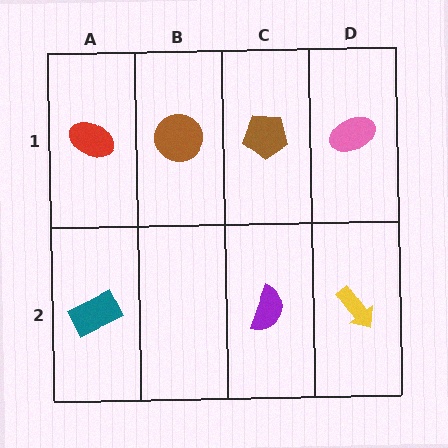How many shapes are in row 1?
4 shapes.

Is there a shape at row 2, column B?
No, that cell is empty.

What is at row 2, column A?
A teal rectangle.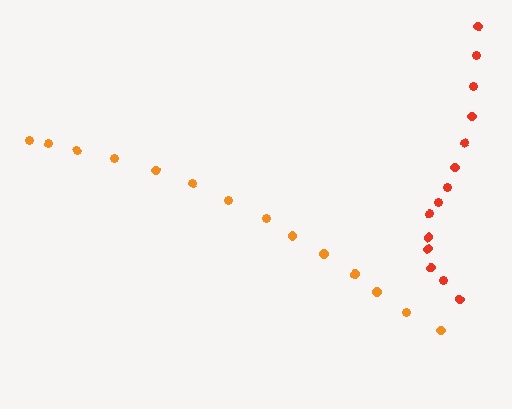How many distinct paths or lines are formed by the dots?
There are 2 distinct paths.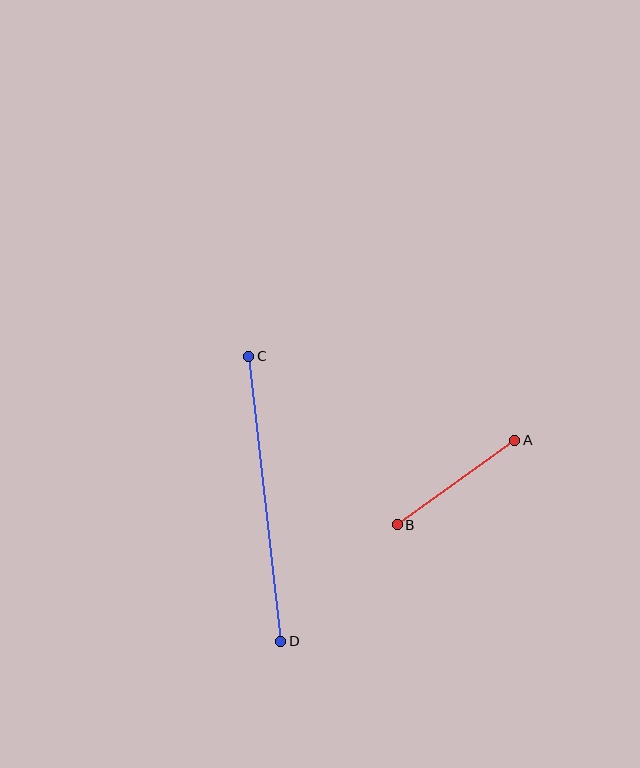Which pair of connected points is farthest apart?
Points C and D are farthest apart.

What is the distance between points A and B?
The distance is approximately 145 pixels.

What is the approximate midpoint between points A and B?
The midpoint is at approximately (456, 483) pixels.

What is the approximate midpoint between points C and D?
The midpoint is at approximately (265, 499) pixels.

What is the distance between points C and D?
The distance is approximately 287 pixels.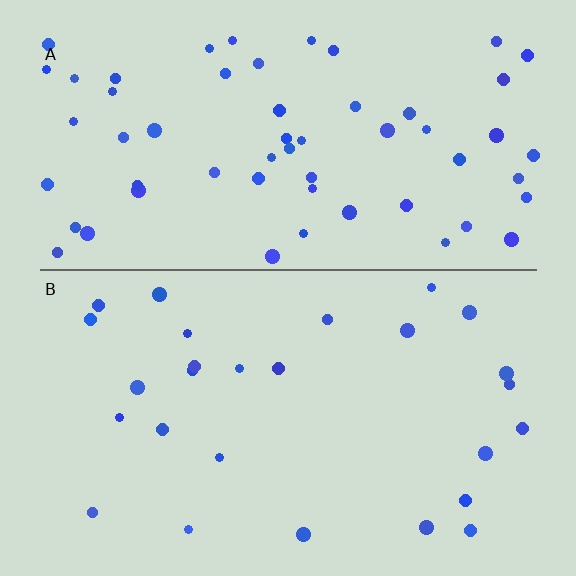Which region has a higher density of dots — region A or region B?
A (the top).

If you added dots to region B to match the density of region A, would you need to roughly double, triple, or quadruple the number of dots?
Approximately double.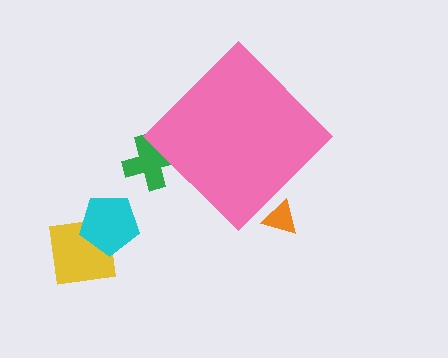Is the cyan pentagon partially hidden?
No, the cyan pentagon is fully visible.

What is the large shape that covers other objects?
A pink diamond.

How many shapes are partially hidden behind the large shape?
2 shapes are partially hidden.